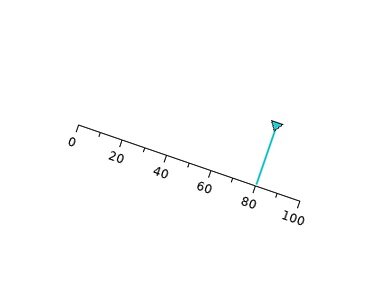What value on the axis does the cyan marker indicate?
The marker indicates approximately 80.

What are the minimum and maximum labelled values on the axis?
The axis runs from 0 to 100.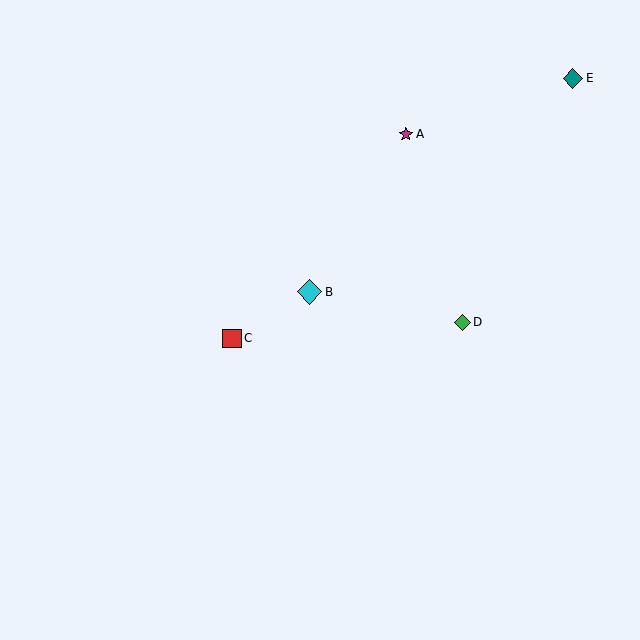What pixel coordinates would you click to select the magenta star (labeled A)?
Click at (406, 134) to select the magenta star A.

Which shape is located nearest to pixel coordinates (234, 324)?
The red square (labeled C) at (232, 338) is nearest to that location.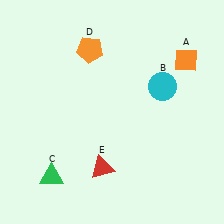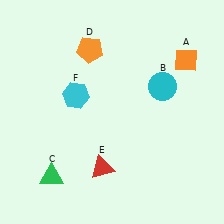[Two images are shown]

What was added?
A cyan hexagon (F) was added in Image 2.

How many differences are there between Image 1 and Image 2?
There is 1 difference between the two images.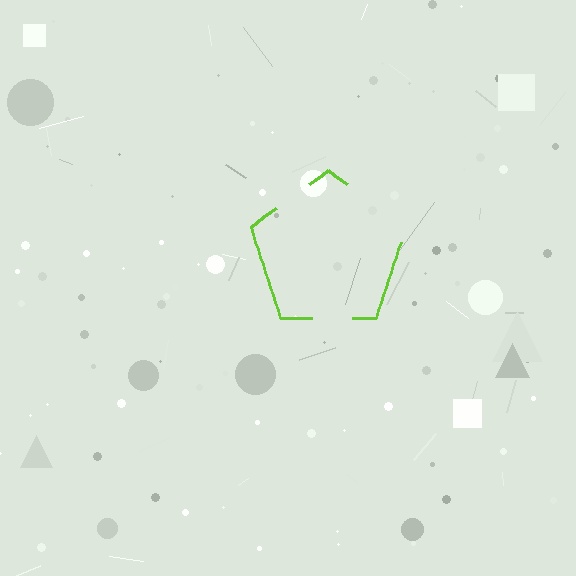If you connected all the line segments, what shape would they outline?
They would outline a pentagon.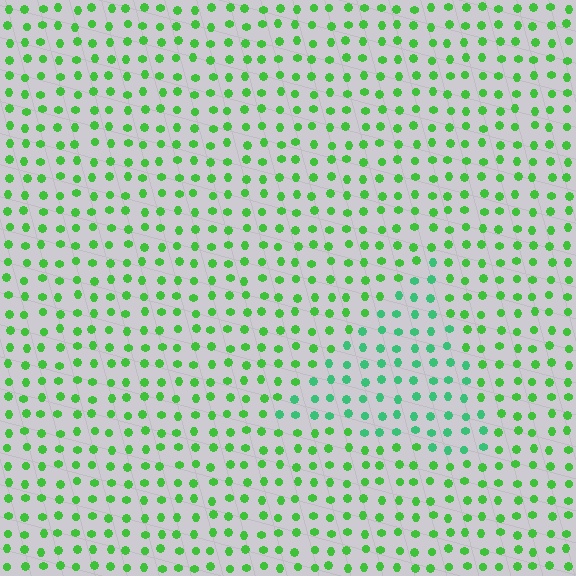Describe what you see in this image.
The image is filled with small green elements in a uniform arrangement. A triangle-shaped region is visible where the elements are tinted to a slightly different hue, forming a subtle color boundary.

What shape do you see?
I see a triangle.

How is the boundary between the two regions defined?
The boundary is defined purely by a slight shift in hue (about 30 degrees). Spacing, size, and orientation are identical on both sides.